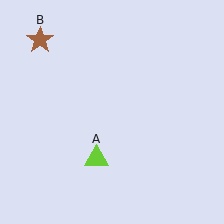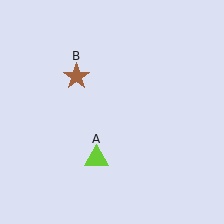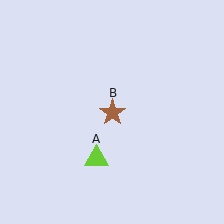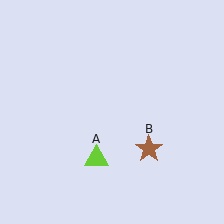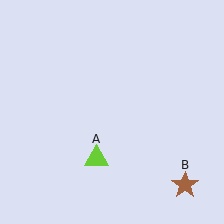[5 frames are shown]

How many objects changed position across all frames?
1 object changed position: brown star (object B).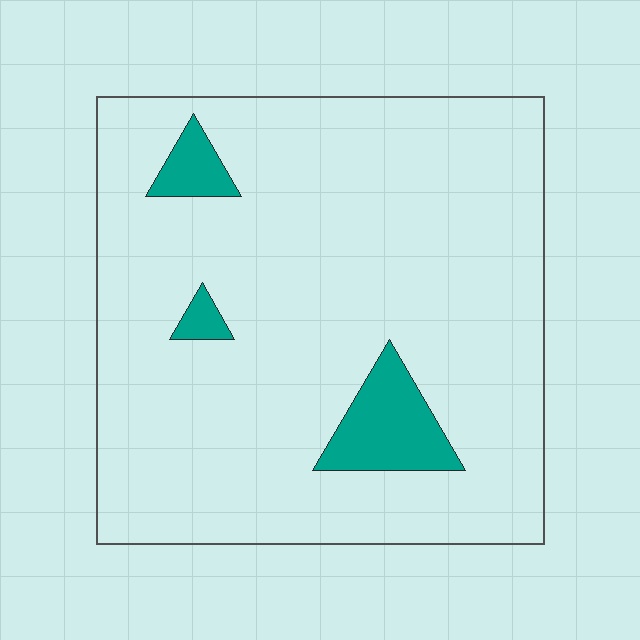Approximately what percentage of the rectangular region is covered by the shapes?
Approximately 10%.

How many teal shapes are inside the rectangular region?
3.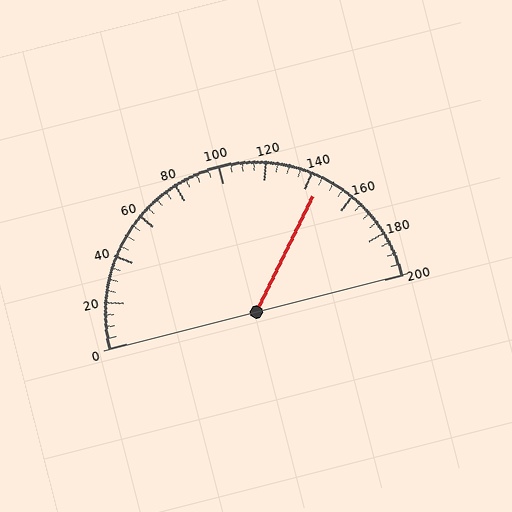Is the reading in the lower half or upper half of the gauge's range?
The reading is in the upper half of the range (0 to 200).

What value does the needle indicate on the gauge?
The needle indicates approximately 145.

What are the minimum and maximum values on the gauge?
The gauge ranges from 0 to 200.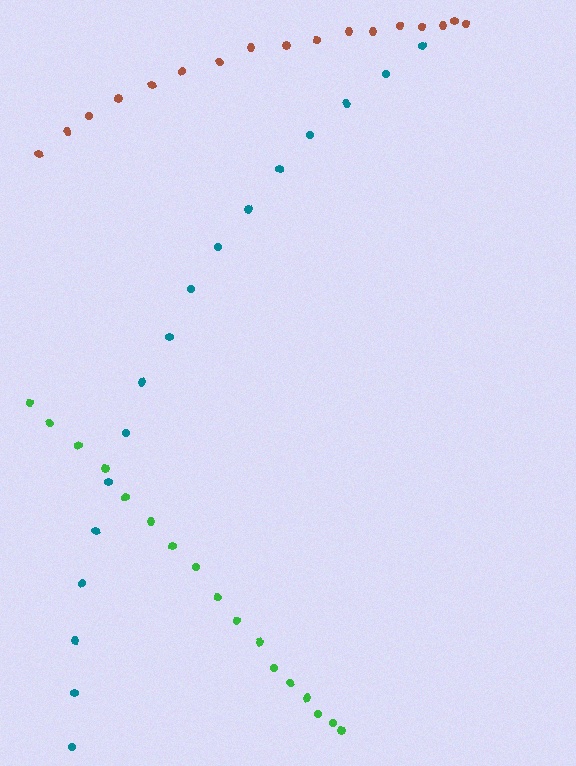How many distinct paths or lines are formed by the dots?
There are 3 distinct paths.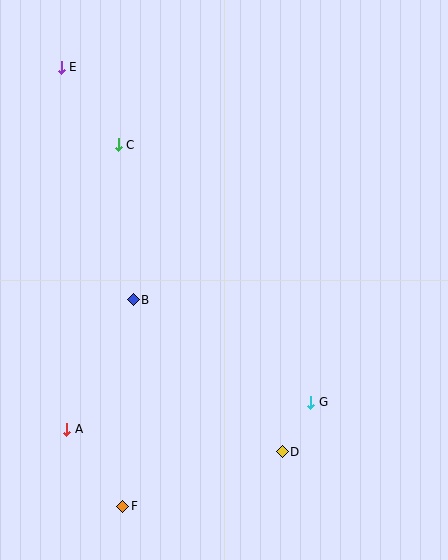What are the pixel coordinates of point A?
Point A is at (67, 429).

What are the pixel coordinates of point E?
Point E is at (61, 67).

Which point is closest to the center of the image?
Point B at (133, 300) is closest to the center.